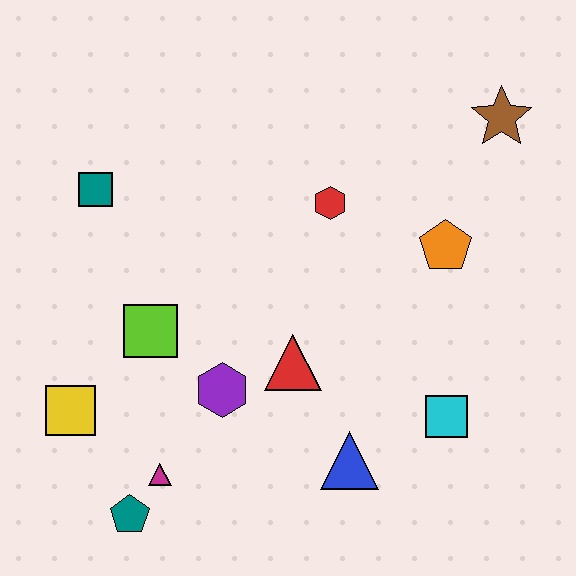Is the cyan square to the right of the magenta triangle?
Yes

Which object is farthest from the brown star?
The teal pentagon is farthest from the brown star.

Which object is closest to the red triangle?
The purple hexagon is closest to the red triangle.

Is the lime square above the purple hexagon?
Yes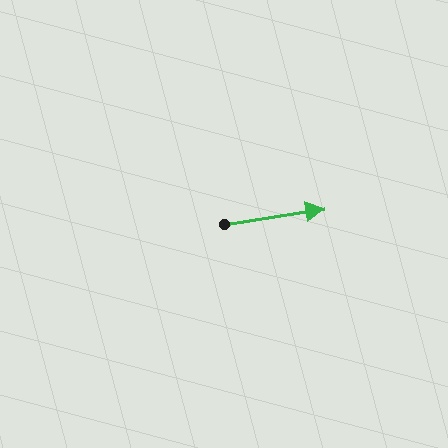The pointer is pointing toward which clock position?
Roughly 3 o'clock.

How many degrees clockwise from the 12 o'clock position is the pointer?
Approximately 81 degrees.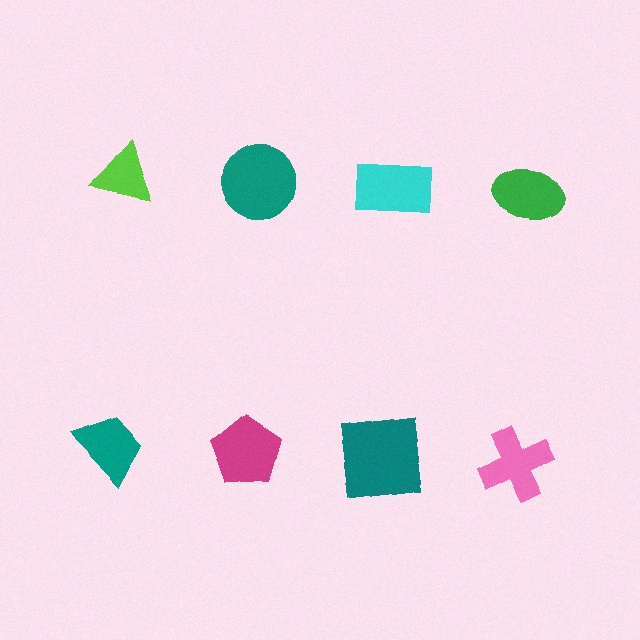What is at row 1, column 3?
A cyan rectangle.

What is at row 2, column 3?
A teal square.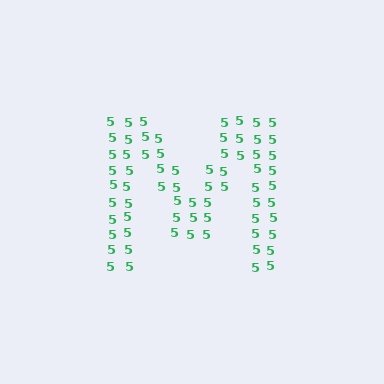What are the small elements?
The small elements are digit 5's.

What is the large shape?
The large shape is the letter M.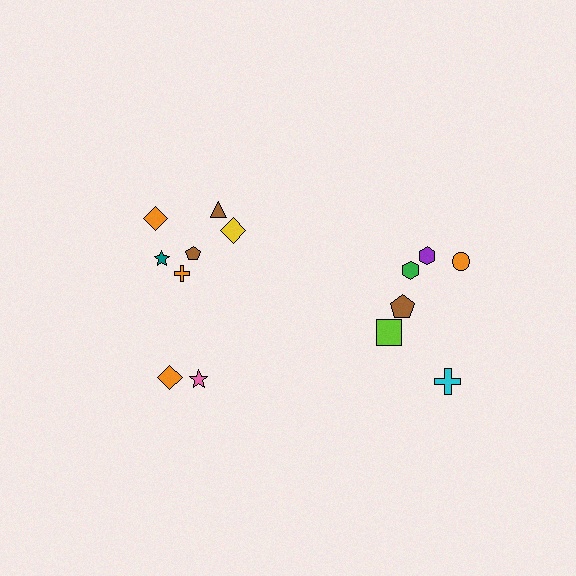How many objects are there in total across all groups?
There are 14 objects.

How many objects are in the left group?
There are 8 objects.